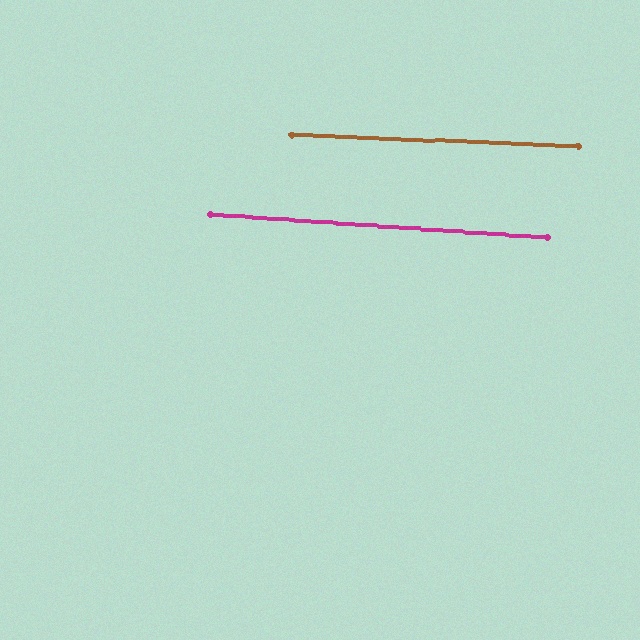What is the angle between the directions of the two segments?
Approximately 2 degrees.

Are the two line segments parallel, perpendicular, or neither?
Parallel — their directions differ by only 2.0°.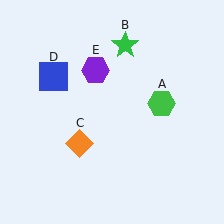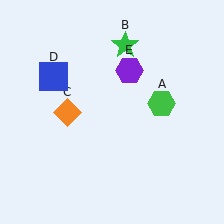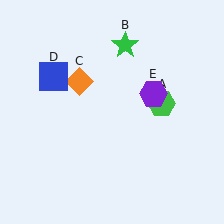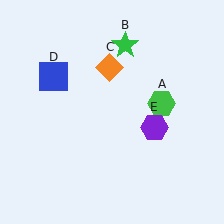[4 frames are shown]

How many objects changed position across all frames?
2 objects changed position: orange diamond (object C), purple hexagon (object E).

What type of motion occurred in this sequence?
The orange diamond (object C), purple hexagon (object E) rotated clockwise around the center of the scene.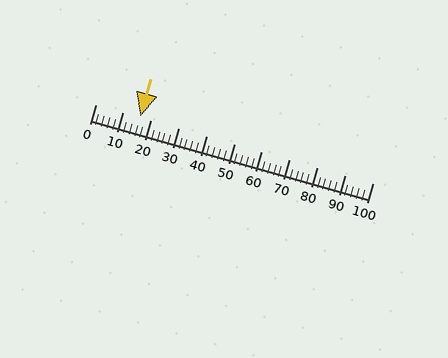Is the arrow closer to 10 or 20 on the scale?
The arrow is closer to 20.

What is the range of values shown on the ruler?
The ruler shows values from 0 to 100.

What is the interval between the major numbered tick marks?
The major tick marks are spaced 10 units apart.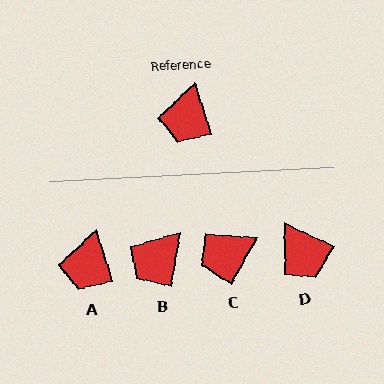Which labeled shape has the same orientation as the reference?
A.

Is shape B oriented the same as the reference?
No, it is off by about 28 degrees.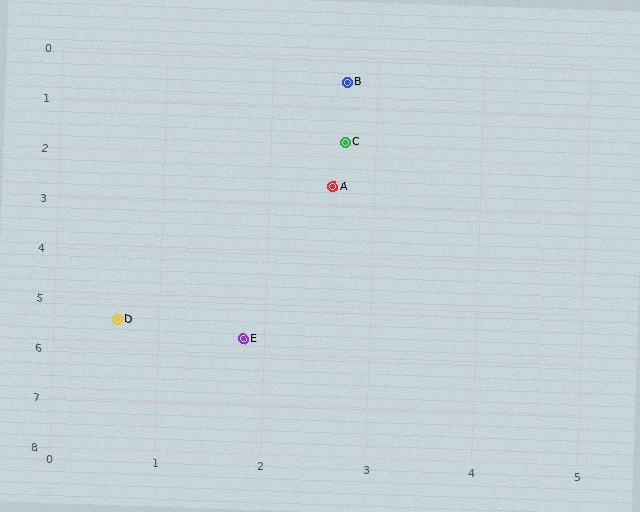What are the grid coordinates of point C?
Point C is at approximately (2.7, 1.7).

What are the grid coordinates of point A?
Point A is at approximately (2.6, 2.6).